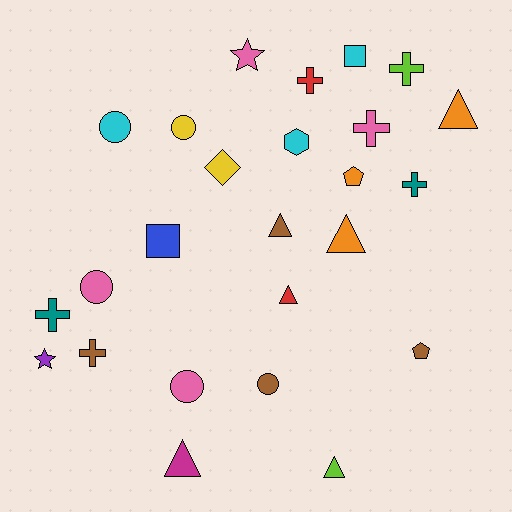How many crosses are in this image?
There are 6 crosses.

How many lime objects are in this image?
There are 2 lime objects.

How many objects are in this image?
There are 25 objects.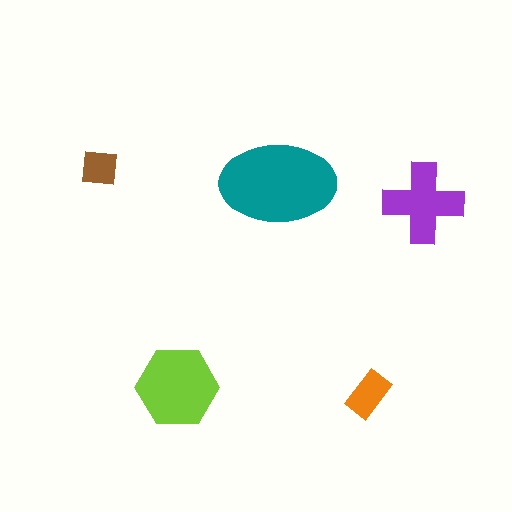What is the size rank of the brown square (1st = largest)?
5th.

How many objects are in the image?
There are 5 objects in the image.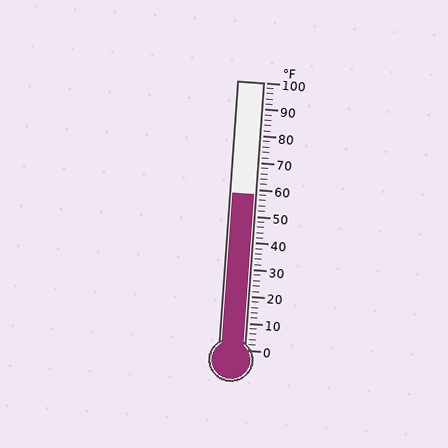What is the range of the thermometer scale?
The thermometer scale ranges from 0°F to 100°F.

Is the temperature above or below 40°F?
The temperature is above 40°F.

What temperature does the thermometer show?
The thermometer shows approximately 58°F.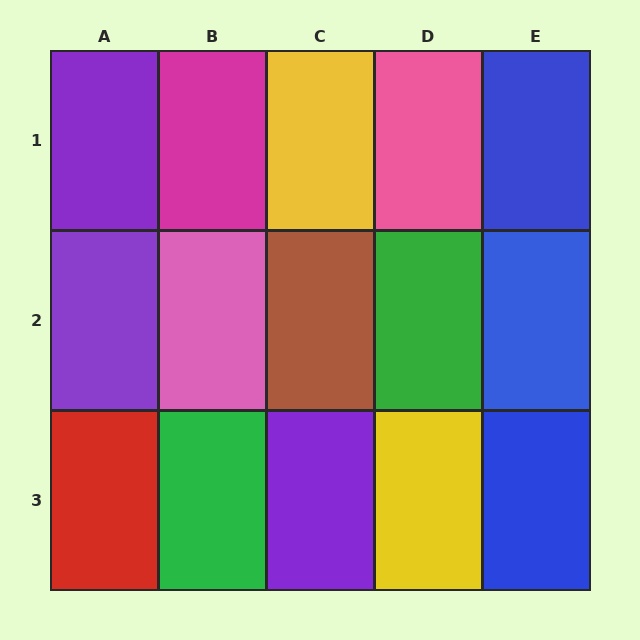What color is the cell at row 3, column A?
Red.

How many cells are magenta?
1 cell is magenta.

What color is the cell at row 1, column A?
Purple.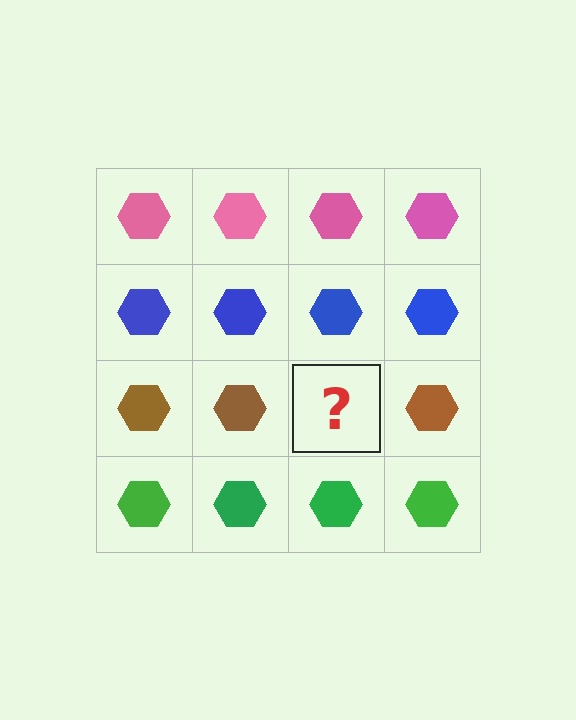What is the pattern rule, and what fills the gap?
The rule is that each row has a consistent color. The gap should be filled with a brown hexagon.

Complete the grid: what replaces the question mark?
The question mark should be replaced with a brown hexagon.